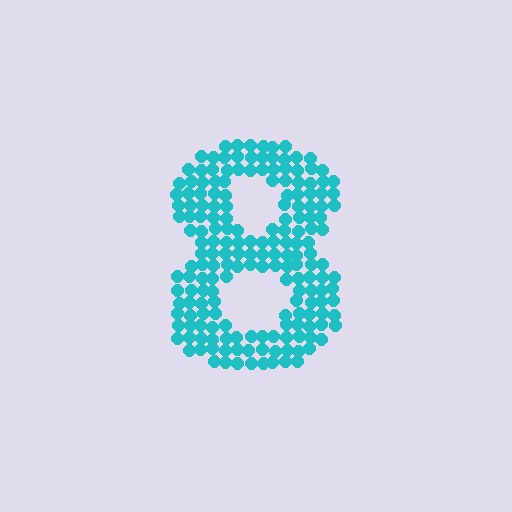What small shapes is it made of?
It is made of small circles.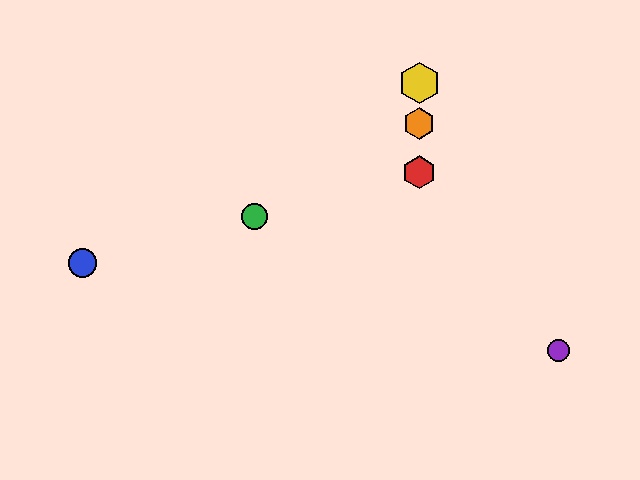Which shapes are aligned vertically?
The red hexagon, the yellow hexagon, the orange hexagon are aligned vertically.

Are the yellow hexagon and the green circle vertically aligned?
No, the yellow hexagon is at x≈419 and the green circle is at x≈254.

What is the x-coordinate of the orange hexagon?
The orange hexagon is at x≈419.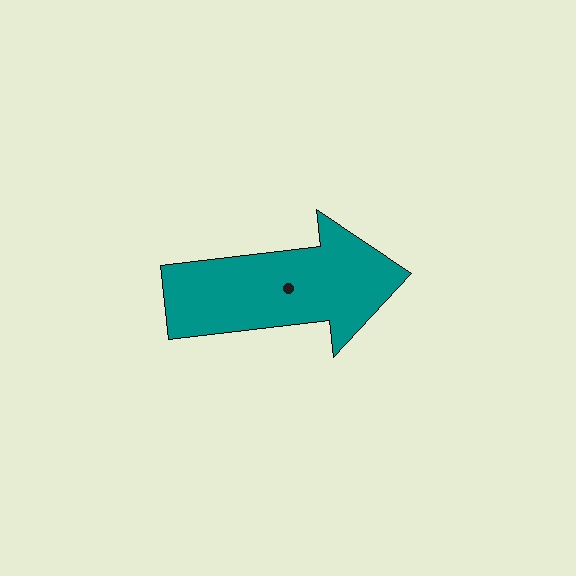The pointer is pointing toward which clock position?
Roughly 3 o'clock.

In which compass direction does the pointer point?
East.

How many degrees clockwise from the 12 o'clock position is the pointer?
Approximately 83 degrees.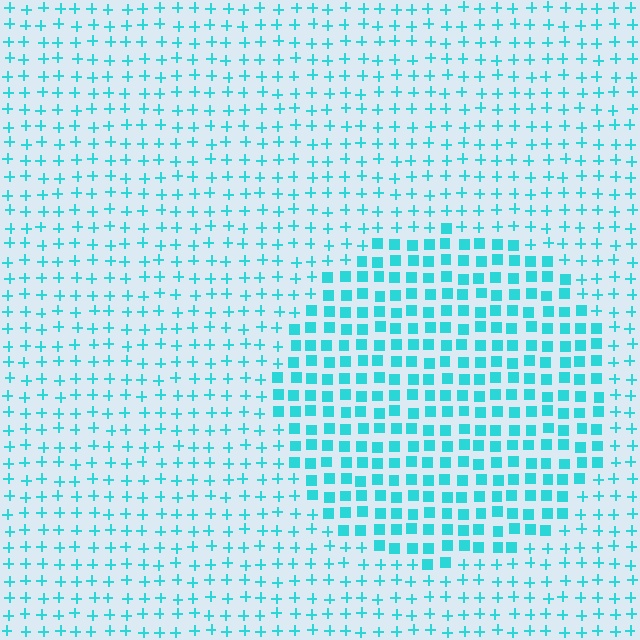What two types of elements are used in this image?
The image uses squares inside the circle region and plus signs outside it.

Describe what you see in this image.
The image is filled with small cyan elements arranged in a uniform grid. A circle-shaped region contains squares, while the surrounding area contains plus signs. The boundary is defined purely by the change in element shape.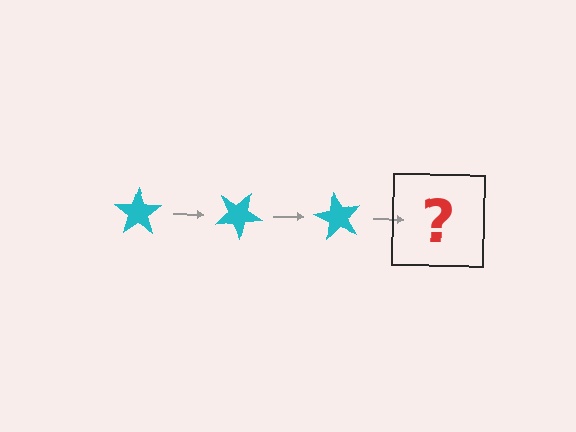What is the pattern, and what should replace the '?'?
The pattern is that the star rotates 30 degrees each step. The '?' should be a cyan star rotated 90 degrees.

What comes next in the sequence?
The next element should be a cyan star rotated 90 degrees.